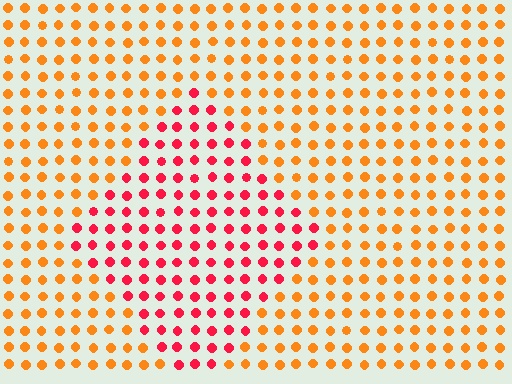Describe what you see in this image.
The image is filled with small orange elements in a uniform arrangement. A diamond-shaped region is visible where the elements are tinted to a slightly different hue, forming a subtle color boundary.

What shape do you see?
I see a diamond.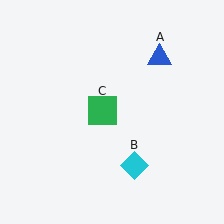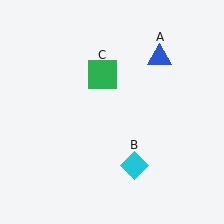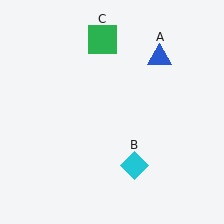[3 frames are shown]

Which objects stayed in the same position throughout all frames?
Blue triangle (object A) and cyan diamond (object B) remained stationary.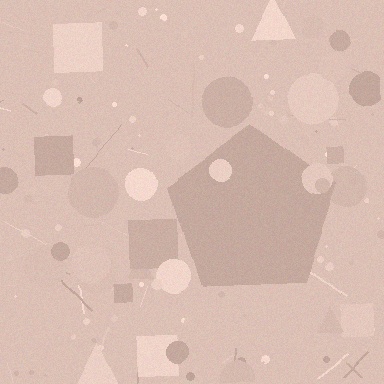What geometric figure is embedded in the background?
A pentagon is embedded in the background.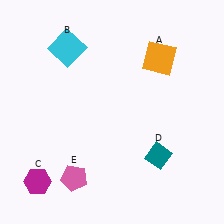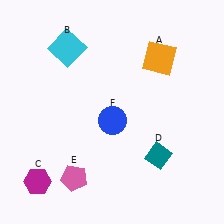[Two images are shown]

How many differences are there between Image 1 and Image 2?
There is 1 difference between the two images.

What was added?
A blue circle (F) was added in Image 2.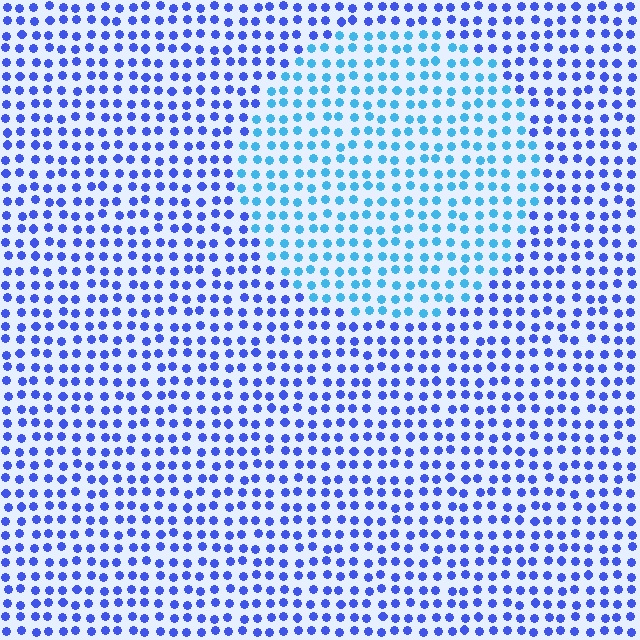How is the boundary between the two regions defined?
The boundary is defined purely by a slight shift in hue (about 35 degrees). Spacing, size, and orientation are identical on both sides.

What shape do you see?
I see a circle.